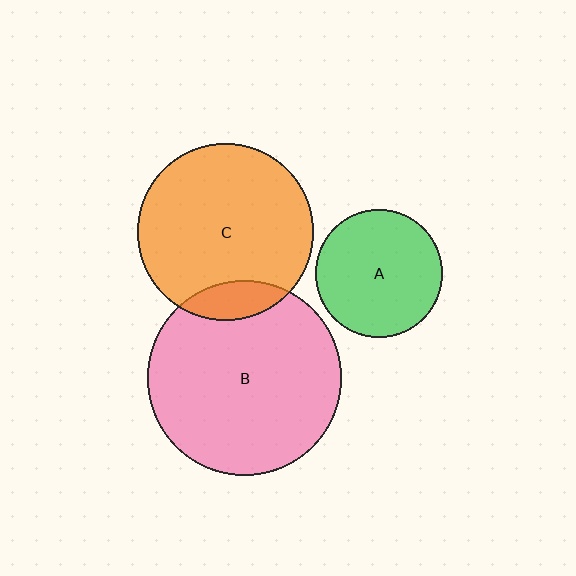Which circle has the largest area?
Circle B (pink).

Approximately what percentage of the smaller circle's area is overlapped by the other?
Approximately 10%.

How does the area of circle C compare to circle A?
Approximately 1.9 times.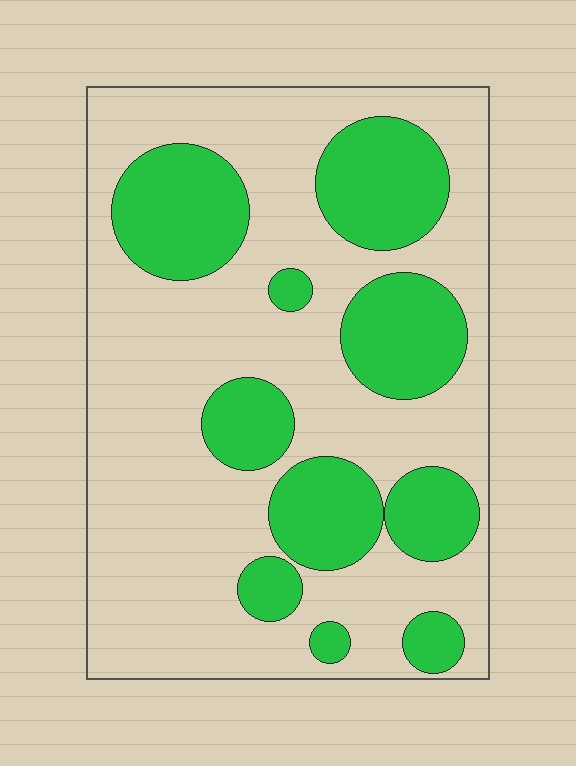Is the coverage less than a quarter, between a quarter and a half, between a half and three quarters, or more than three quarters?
Between a quarter and a half.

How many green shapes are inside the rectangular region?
10.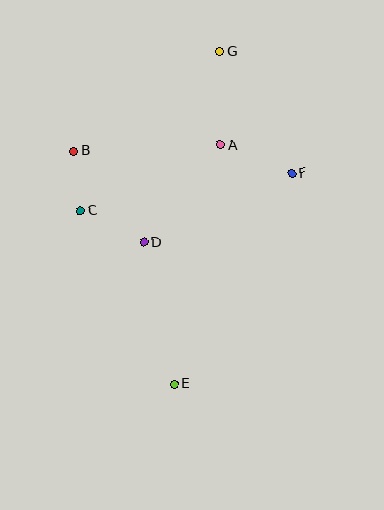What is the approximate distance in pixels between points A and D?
The distance between A and D is approximately 124 pixels.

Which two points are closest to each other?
Points B and C are closest to each other.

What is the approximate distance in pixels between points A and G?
The distance between A and G is approximately 93 pixels.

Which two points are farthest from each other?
Points E and G are farthest from each other.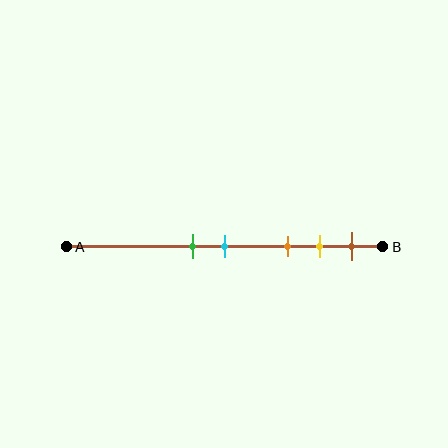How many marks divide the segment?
There are 5 marks dividing the segment.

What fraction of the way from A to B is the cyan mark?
The cyan mark is approximately 50% (0.5) of the way from A to B.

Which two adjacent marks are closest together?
The green and cyan marks are the closest adjacent pair.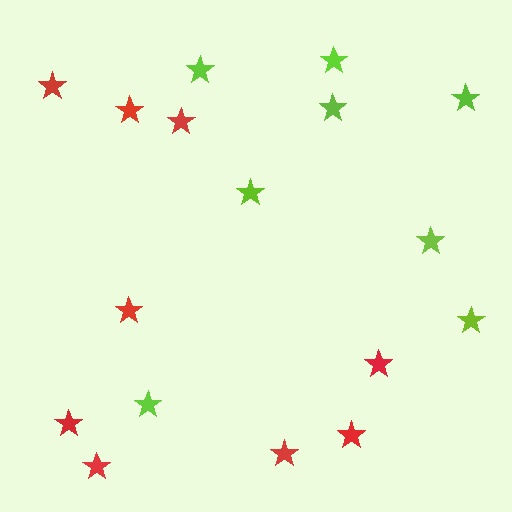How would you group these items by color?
There are 2 groups: one group of red stars (9) and one group of lime stars (8).